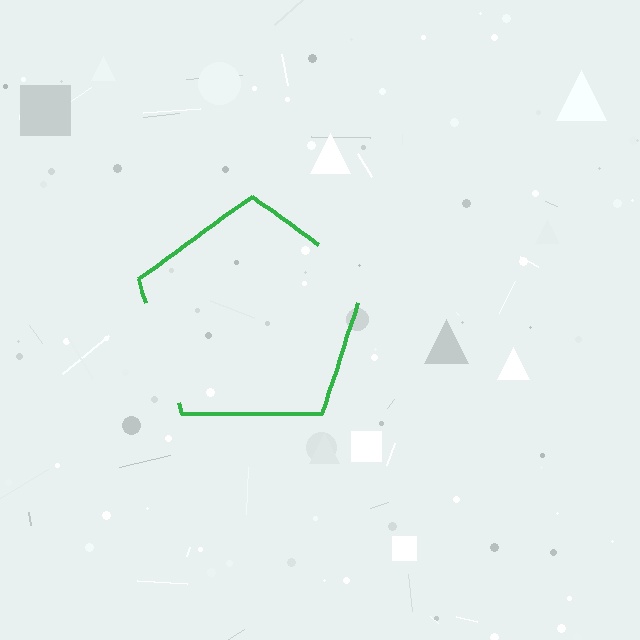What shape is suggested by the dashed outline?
The dashed outline suggests a pentagon.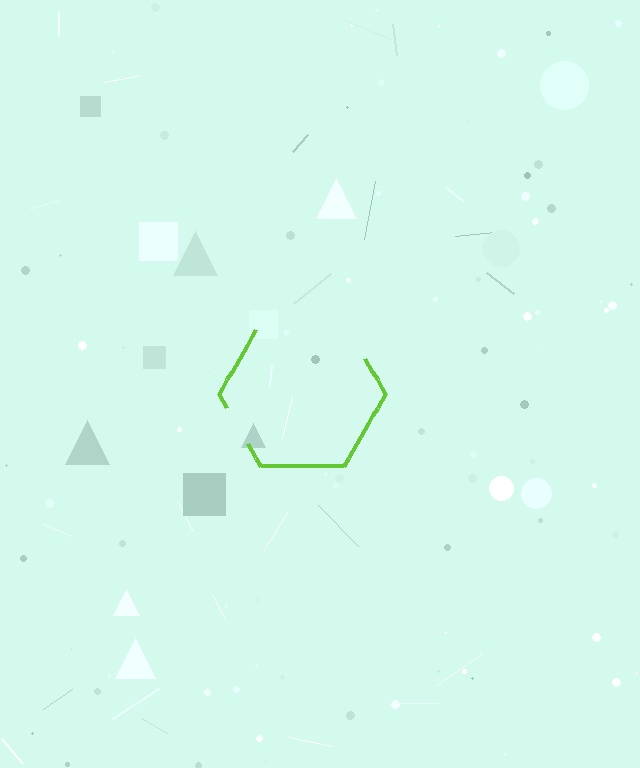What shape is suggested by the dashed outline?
The dashed outline suggests a hexagon.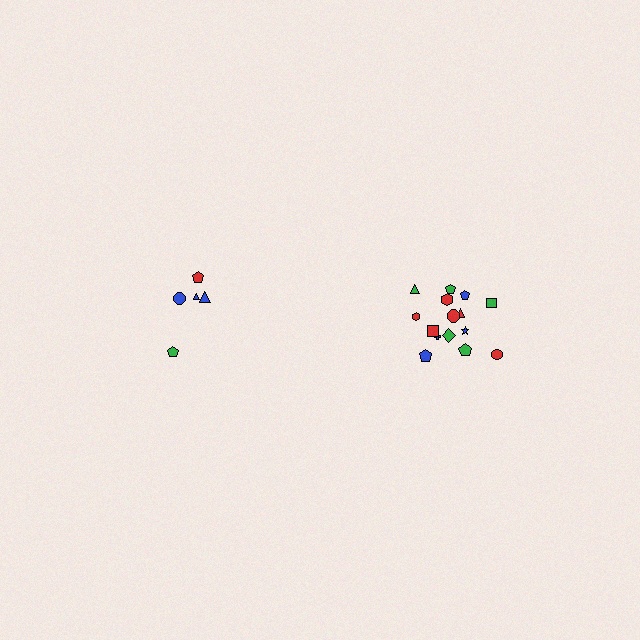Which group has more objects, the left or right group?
The right group.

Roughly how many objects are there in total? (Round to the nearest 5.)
Roughly 20 objects in total.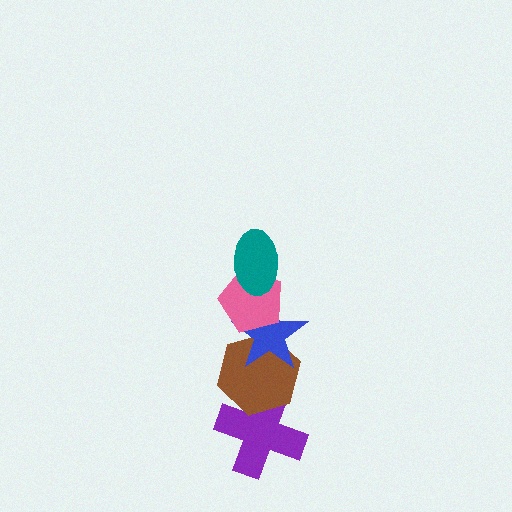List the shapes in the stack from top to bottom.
From top to bottom: the teal ellipse, the pink pentagon, the blue star, the brown hexagon, the purple cross.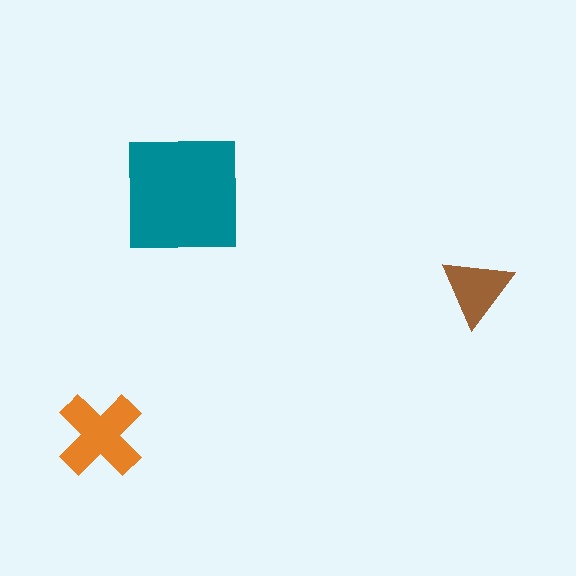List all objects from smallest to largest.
The brown triangle, the orange cross, the teal square.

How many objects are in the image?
There are 3 objects in the image.